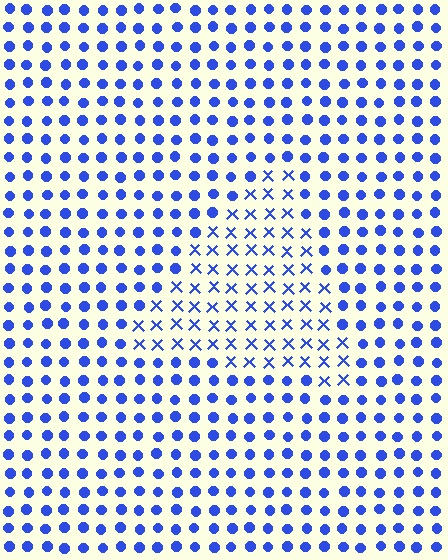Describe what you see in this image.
The image is filled with small blue elements arranged in a uniform grid. A triangle-shaped region contains X marks, while the surrounding area contains circles. The boundary is defined purely by the change in element shape.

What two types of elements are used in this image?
The image uses X marks inside the triangle region and circles outside it.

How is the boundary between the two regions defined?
The boundary is defined by a change in element shape: X marks inside vs. circles outside. All elements share the same color and spacing.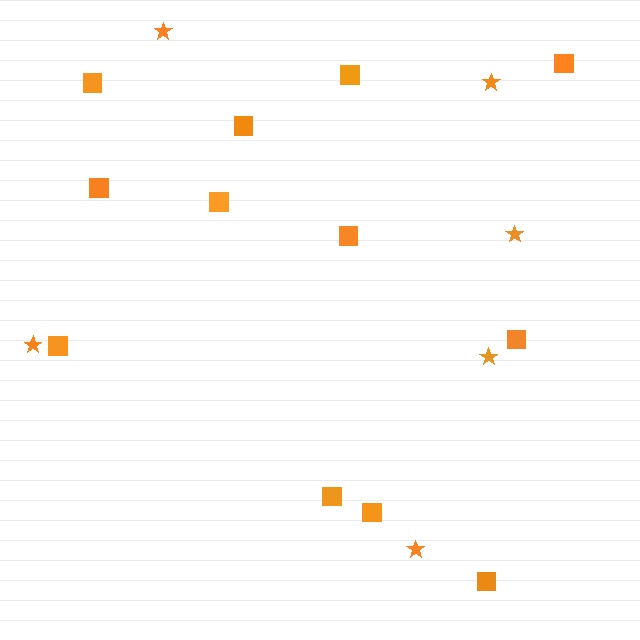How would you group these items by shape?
There are 2 groups: one group of squares (12) and one group of stars (6).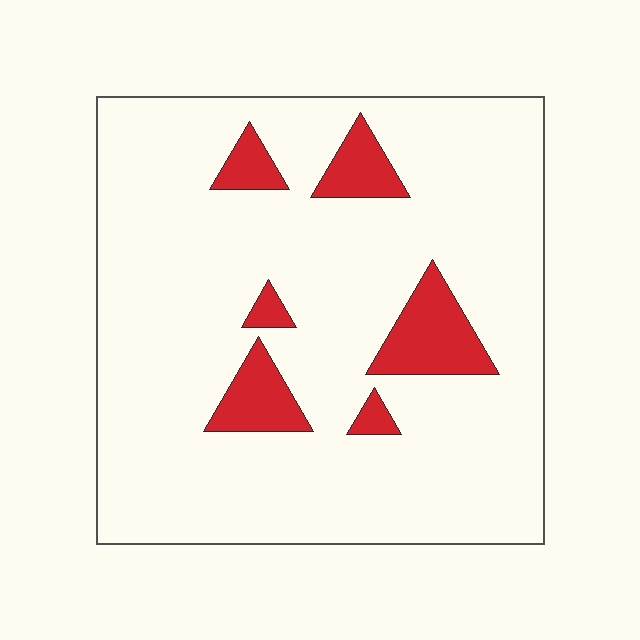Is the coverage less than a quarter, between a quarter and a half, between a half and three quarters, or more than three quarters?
Less than a quarter.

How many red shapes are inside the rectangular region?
6.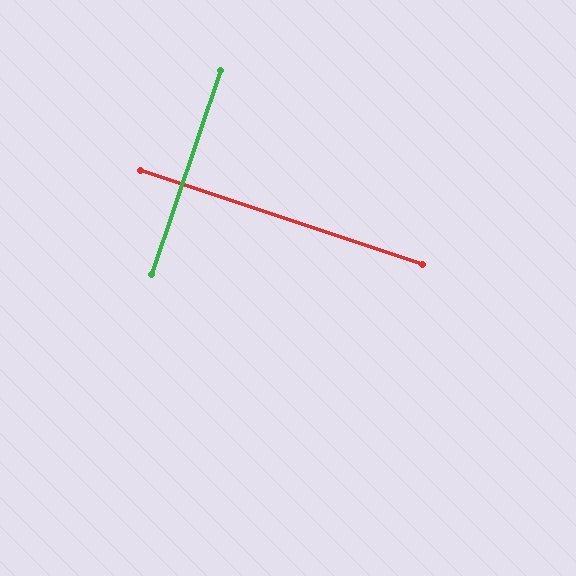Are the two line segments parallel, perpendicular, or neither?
Perpendicular — they meet at approximately 90°.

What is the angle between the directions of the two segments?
Approximately 90 degrees.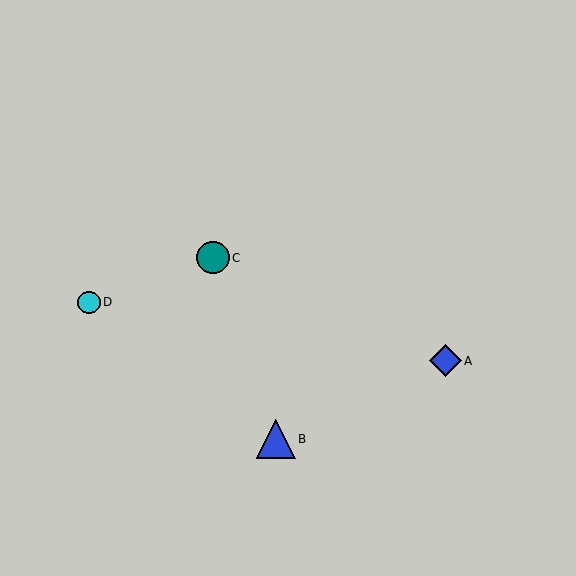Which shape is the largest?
The blue triangle (labeled B) is the largest.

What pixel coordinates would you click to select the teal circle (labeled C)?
Click at (213, 258) to select the teal circle C.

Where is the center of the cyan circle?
The center of the cyan circle is at (89, 303).